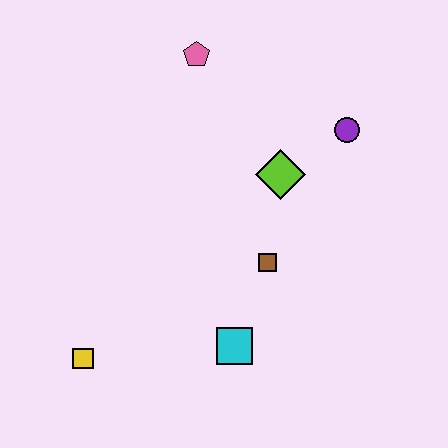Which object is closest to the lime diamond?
The purple circle is closest to the lime diamond.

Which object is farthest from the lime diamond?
The yellow square is farthest from the lime diamond.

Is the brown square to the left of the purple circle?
Yes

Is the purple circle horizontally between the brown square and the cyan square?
No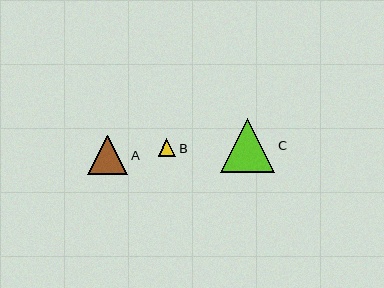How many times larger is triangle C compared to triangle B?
Triangle C is approximately 3.1 times the size of triangle B.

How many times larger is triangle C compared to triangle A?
Triangle C is approximately 1.4 times the size of triangle A.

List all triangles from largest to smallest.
From largest to smallest: C, A, B.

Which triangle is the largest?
Triangle C is the largest with a size of approximately 55 pixels.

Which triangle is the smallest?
Triangle B is the smallest with a size of approximately 18 pixels.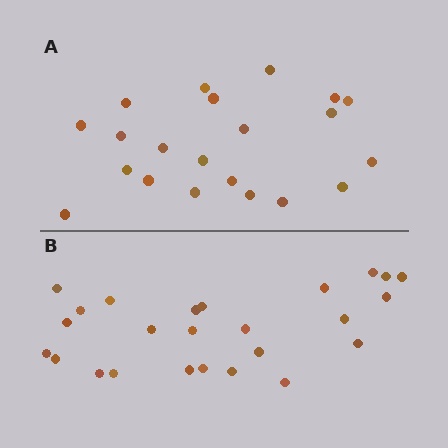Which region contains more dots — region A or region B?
Region B (the bottom region) has more dots.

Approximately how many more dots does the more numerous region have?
Region B has about 4 more dots than region A.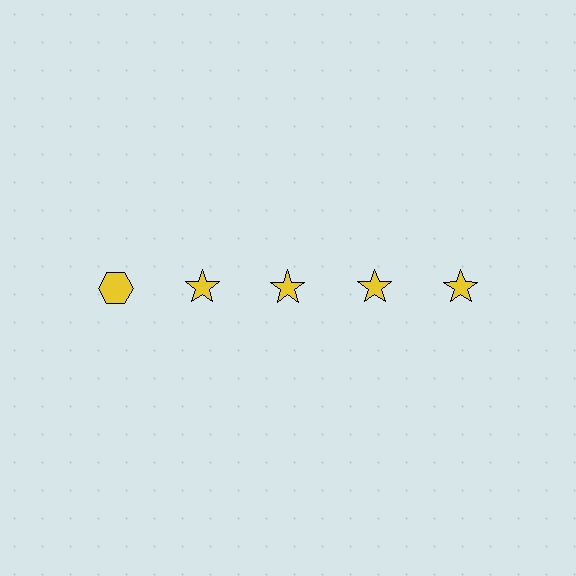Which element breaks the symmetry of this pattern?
The yellow hexagon in the top row, leftmost column breaks the symmetry. All other shapes are yellow stars.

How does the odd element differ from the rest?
It has a different shape: hexagon instead of star.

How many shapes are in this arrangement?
There are 5 shapes arranged in a grid pattern.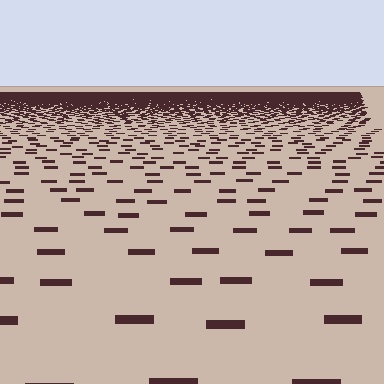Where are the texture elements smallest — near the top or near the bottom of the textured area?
Near the top.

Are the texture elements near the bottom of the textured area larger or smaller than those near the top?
Larger. Near the bottom, elements are closer to the viewer and appear at a bigger on-screen size.